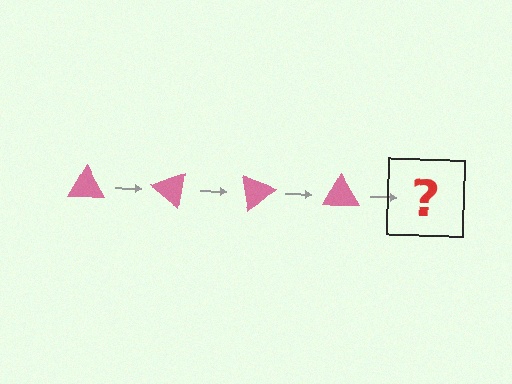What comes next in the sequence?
The next element should be a pink triangle rotated 160 degrees.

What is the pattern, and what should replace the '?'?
The pattern is that the triangle rotates 40 degrees each step. The '?' should be a pink triangle rotated 160 degrees.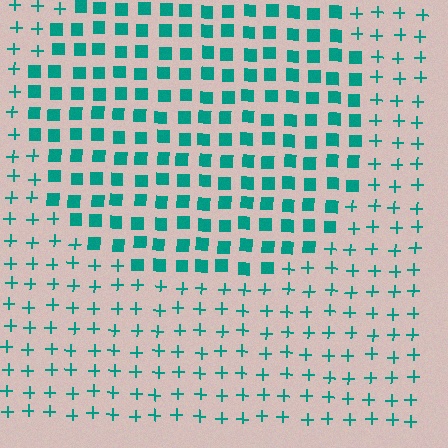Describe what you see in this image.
The image is filled with small teal elements arranged in a uniform grid. A circle-shaped region contains squares, while the surrounding area contains plus signs. The boundary is defined purely by the change in element shape.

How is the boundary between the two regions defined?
The boundary is defined by a change in element shape: squares inside vs. plus signs outside. All elements share the same color and spacing.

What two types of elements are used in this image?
The image uses squares inside the circle region and plus signs outside it.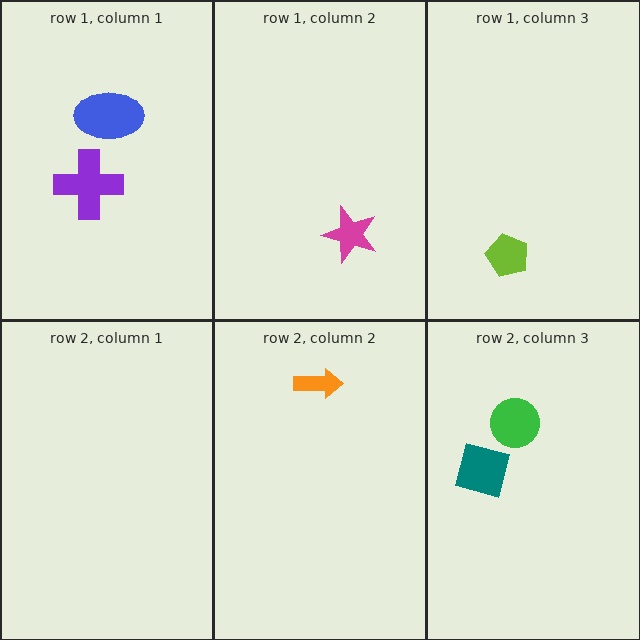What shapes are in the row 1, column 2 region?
The magenta star.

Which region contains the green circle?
The row 2, column 3 region.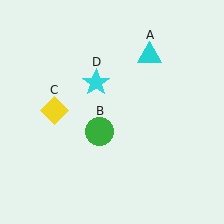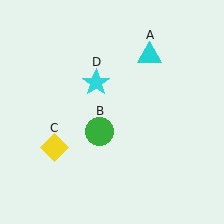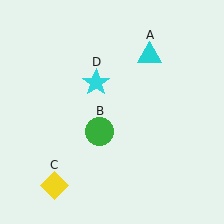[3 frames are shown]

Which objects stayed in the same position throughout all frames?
Cyan triangle (object A) and green circle (object B) and cyan star (object D) remained stationary.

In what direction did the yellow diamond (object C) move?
The yellow diamond (object C) moved down.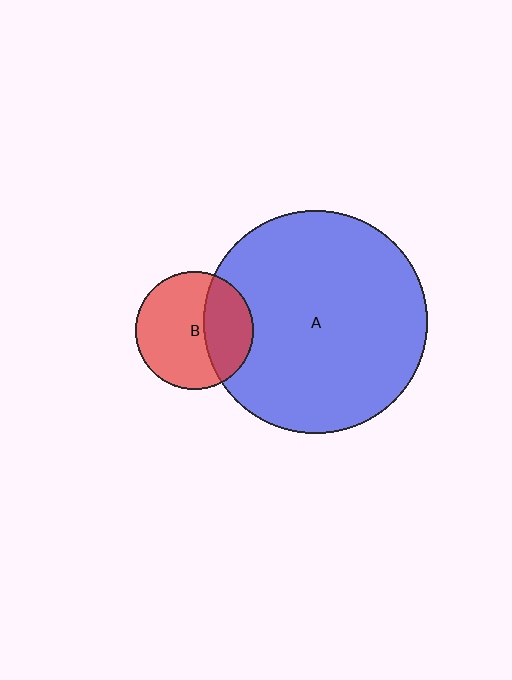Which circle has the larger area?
Circle A (blue).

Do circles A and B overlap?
Yes.